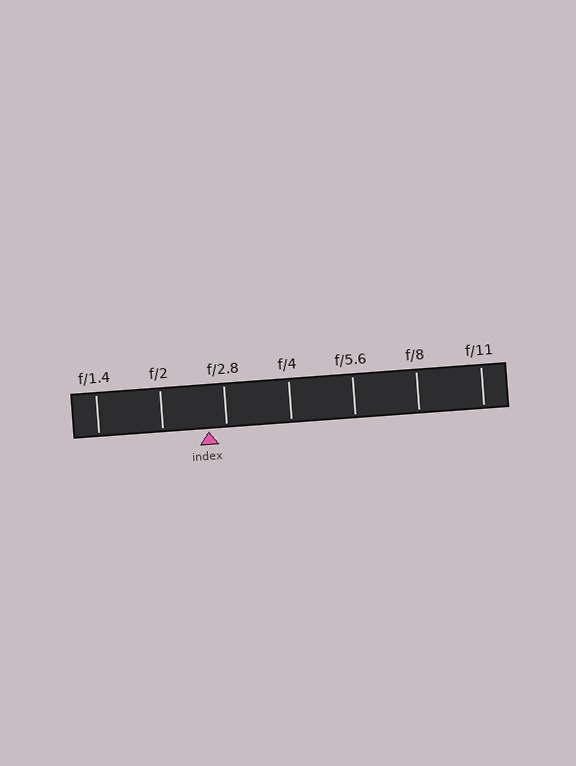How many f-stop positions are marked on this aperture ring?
There are 7 f-stop positions marked.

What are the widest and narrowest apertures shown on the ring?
The widest aperture shown is f/1.4 and the narrowest is f/11.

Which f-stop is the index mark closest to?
The index mark is closest to f/2.8.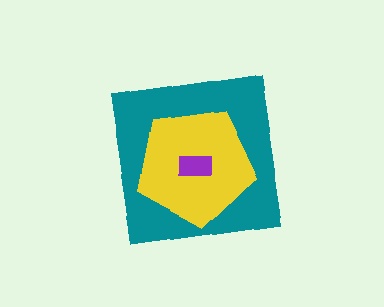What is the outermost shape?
The teal square.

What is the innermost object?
The purple rectangle.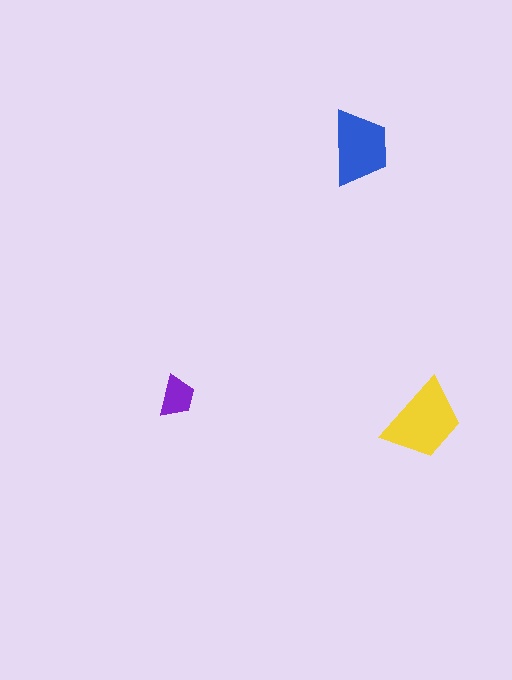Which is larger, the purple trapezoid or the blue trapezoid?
The blue one.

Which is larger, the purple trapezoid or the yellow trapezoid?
The yellow one.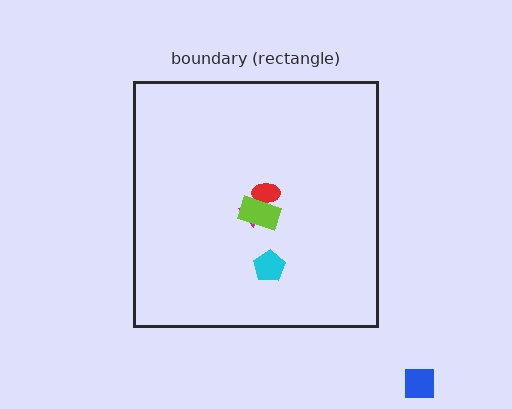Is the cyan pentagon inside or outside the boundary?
Inside.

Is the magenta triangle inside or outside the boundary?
Inside.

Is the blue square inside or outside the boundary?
Outside.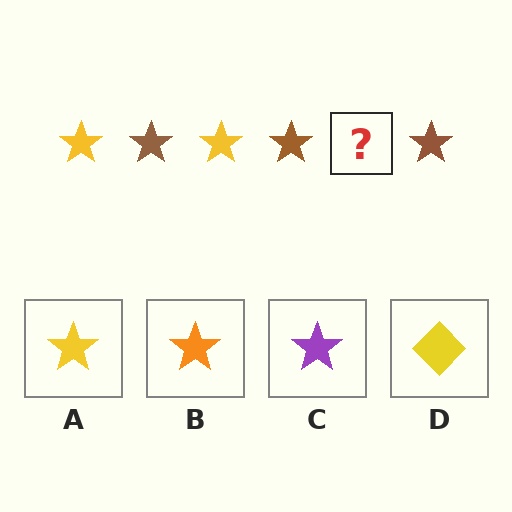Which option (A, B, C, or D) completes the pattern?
A.